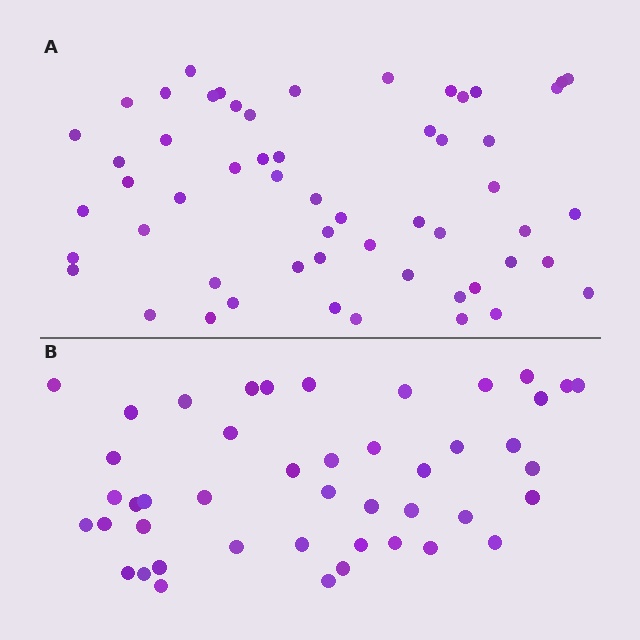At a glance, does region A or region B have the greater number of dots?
Region A (the top region) has more dots.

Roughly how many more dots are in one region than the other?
Region A has roughly 12 or so more dots than region B.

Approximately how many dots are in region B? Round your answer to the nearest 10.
About 40 dots. (The exact count is 45, which rounds to 40.)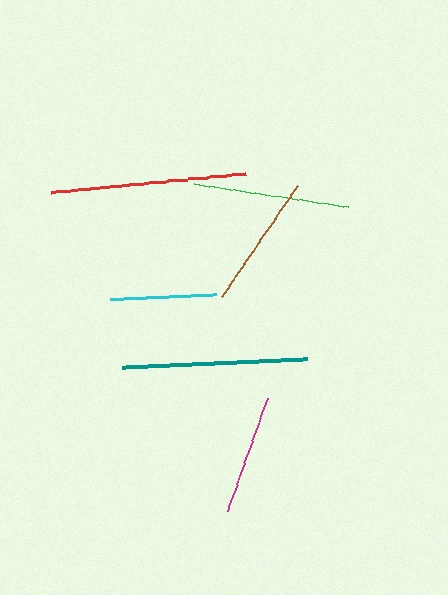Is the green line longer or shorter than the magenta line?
The green line is longer than the magenta line.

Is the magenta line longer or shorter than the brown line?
The brown line is longer than the magenta line.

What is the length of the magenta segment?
The magenta segment is approximately 120 pixels long.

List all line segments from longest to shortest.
From longest to shortest: red, teal, green, brown, magenta, cyan.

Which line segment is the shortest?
The cyan line is the shortest at approximately 106 pixels.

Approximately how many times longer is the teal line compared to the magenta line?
The teal line is approximately 1.5 times the length of the magenta line.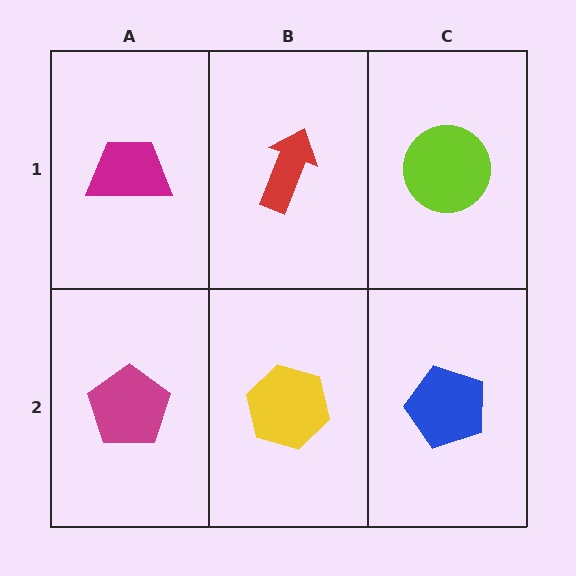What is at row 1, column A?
A magenta trapezoid.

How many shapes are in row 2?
3 shapes.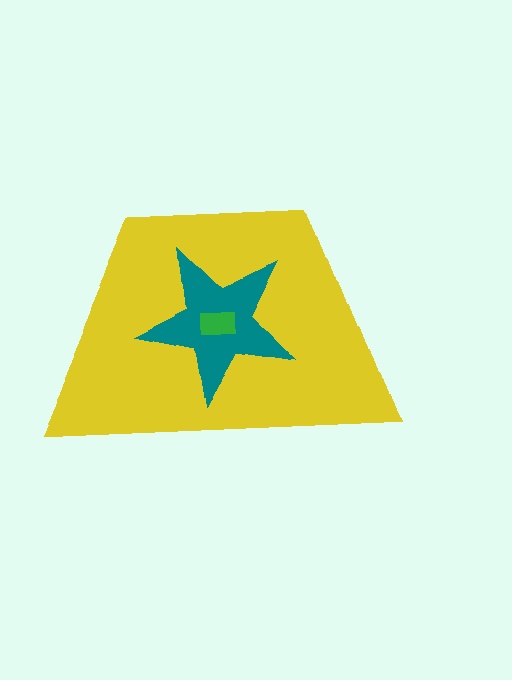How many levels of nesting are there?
3.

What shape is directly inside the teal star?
The green rectangle.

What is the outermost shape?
The yellow trapezoid.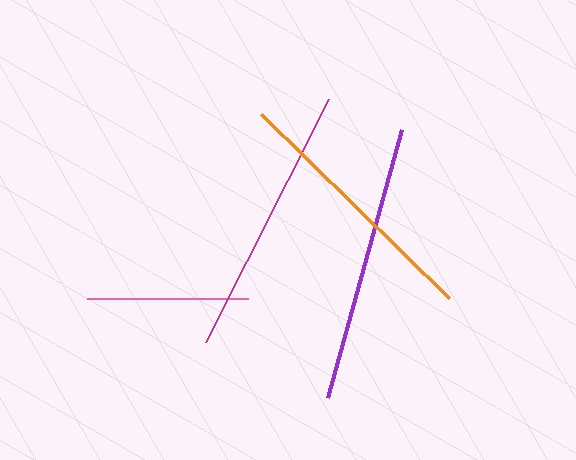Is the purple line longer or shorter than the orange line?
The purple line is longer than the orange line.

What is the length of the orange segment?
The orange segment is approximately 263 pixels long.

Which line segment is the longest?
The purple line is the longest at approximately 278 pixels.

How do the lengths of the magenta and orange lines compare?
The magenta and orange lines are approximately the same length.